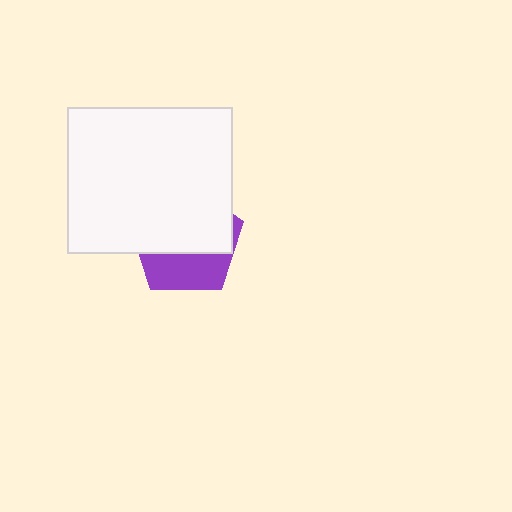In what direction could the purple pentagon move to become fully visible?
The purple pentagon could move down. That would shift it out from behind the white rectangle entirely.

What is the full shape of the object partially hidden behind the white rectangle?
The partially hidden object is a purple pentagon.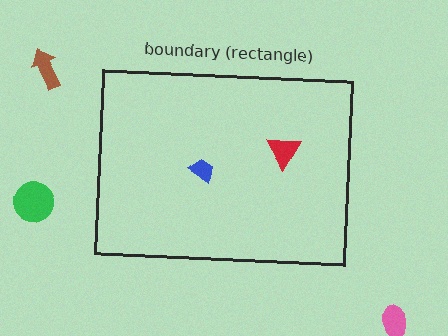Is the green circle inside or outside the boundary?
Outside.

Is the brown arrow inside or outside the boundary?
Outside.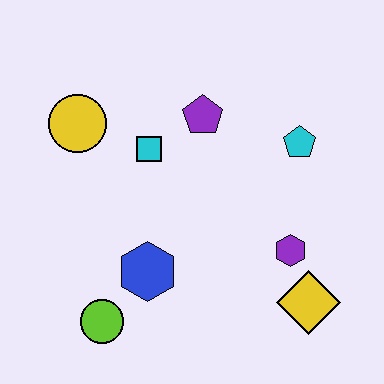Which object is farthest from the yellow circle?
The yellow diamond is farthest from the yellow circle.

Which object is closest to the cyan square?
The purple pentagon is closest to the cyan square.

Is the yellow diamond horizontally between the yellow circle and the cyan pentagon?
No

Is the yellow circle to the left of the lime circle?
Yes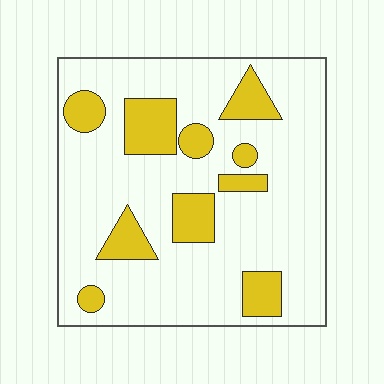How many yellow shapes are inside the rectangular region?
10.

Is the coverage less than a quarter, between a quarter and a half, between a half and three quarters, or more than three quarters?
Less than a quarter.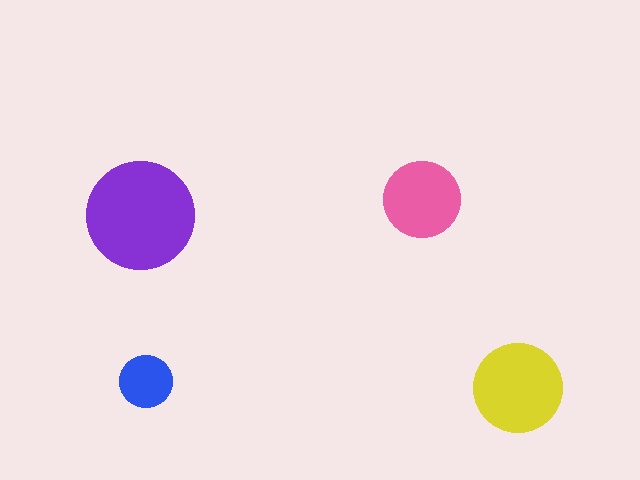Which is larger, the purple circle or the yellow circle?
The purple one.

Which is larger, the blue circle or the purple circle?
The purple one.